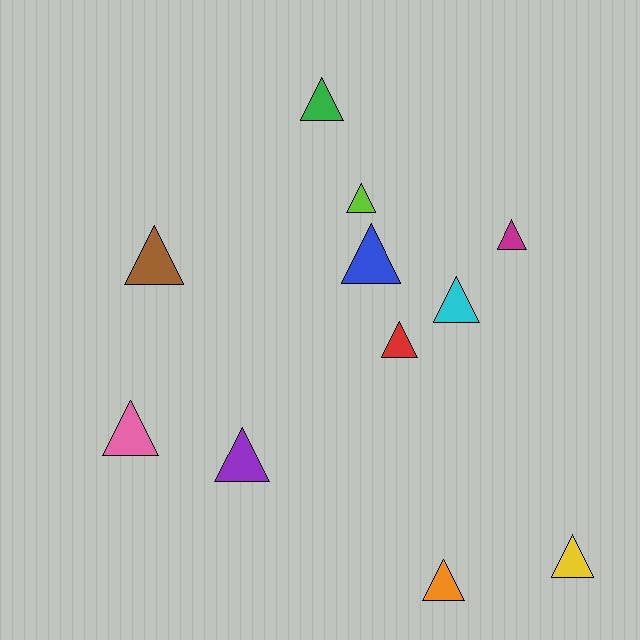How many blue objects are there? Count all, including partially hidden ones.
There is 1 blue object.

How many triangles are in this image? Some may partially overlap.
There are 11 triangles.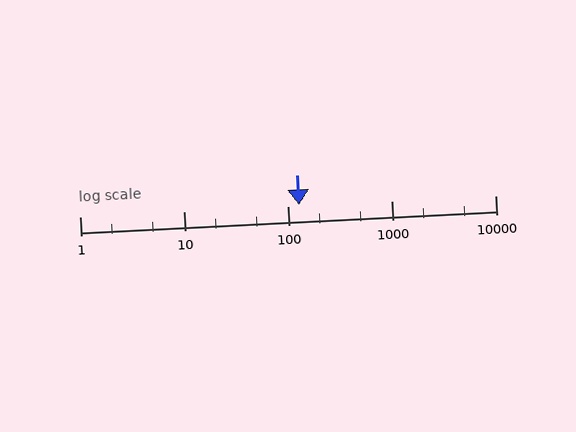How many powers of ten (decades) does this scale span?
The scale spans 4 decades, from 1 to 10000.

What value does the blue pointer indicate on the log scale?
The pointer indicates approximately 130.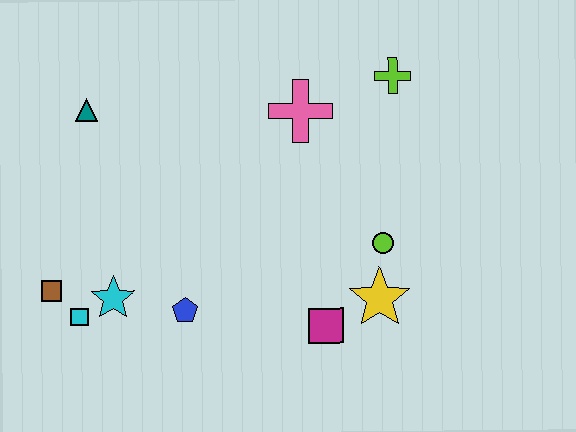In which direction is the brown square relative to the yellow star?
The brown square is to the left of the yellow star.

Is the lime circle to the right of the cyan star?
Yes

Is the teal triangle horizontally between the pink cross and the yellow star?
No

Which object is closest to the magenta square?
The yellow star is closest to the magenta square.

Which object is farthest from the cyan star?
The lime cross is farthest from the cyan star.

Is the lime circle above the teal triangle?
No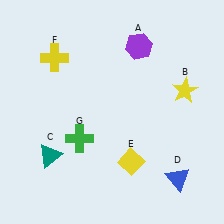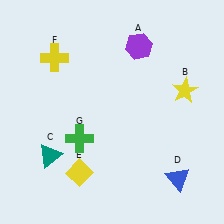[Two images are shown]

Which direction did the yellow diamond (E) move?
The yellow diamond (E) moved left.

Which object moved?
The yellow diamond (E) moved left.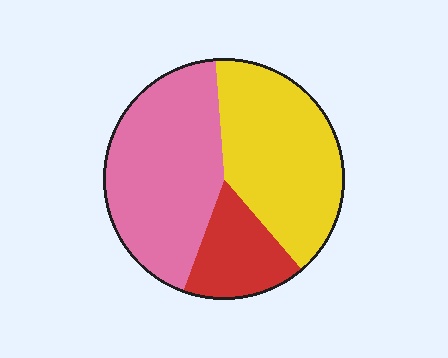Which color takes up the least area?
Red, at roughly 15%.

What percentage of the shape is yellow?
Yellow covers roughly 40% of the shape.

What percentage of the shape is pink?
Pink covers 43% of the shape.